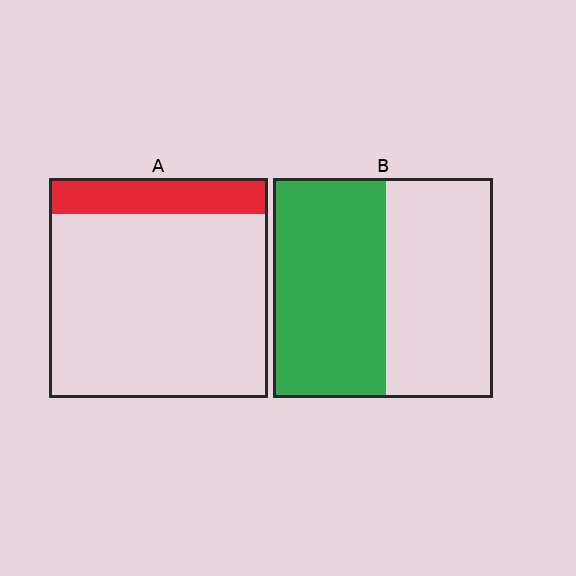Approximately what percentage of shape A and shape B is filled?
A is approximately 15% and B is approximately 50%.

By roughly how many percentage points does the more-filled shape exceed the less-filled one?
By roughly 35 percentage points (B over A).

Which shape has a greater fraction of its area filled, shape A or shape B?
Shape B.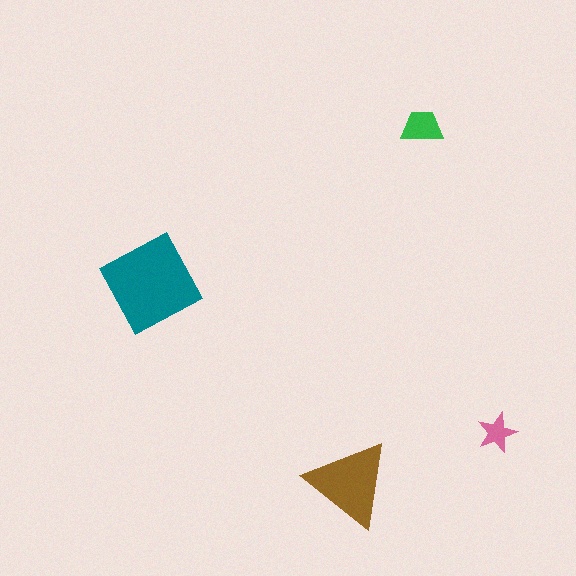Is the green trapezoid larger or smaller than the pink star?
Larger.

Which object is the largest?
The teal square.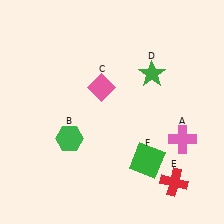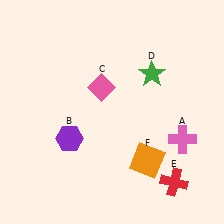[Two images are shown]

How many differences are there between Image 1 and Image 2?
There are 2 differences between the two images.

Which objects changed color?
B changed from green to purple. F changed from green to orange.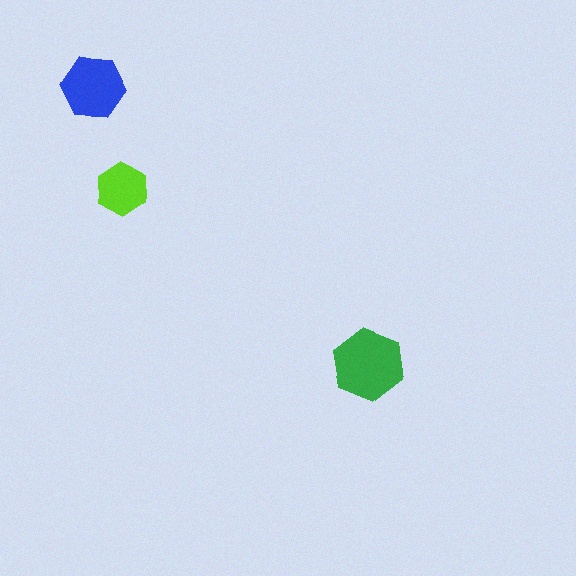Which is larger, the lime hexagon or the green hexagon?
The green one.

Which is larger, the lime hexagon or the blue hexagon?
The blue one.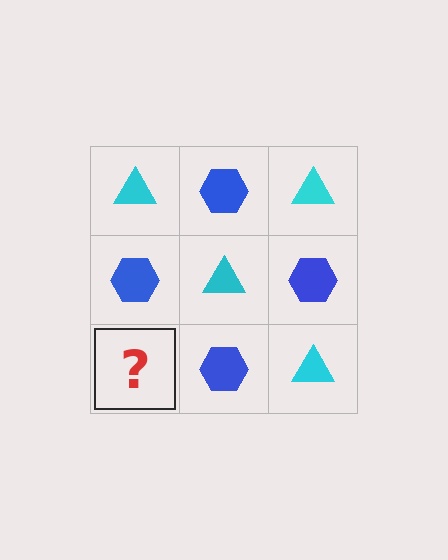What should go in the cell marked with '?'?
The missing cell should contain a cyan triangle.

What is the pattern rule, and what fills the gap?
The rule is that it alternates cyan triangle and blue hexagon in a checkerboard pattern. The gap should be filled with a cyan triangle.